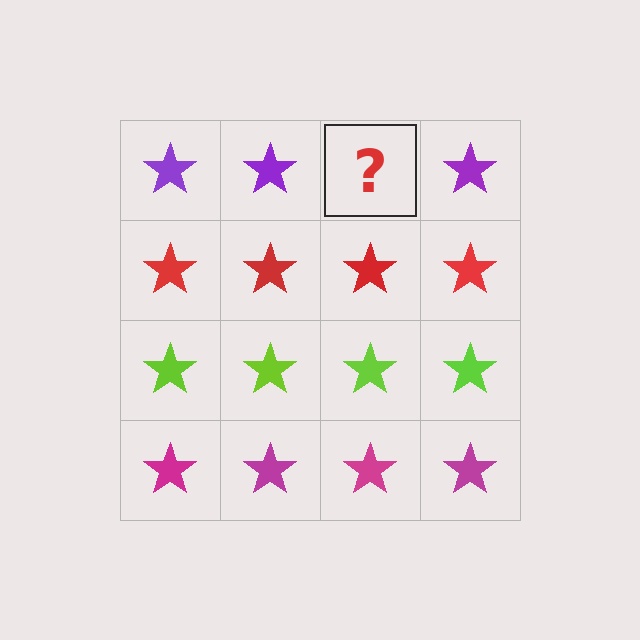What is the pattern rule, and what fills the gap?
The rule is that each row has a consistent color. The gap should be filled with a purple star.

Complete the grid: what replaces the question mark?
The question mark should be replaced with a purple star.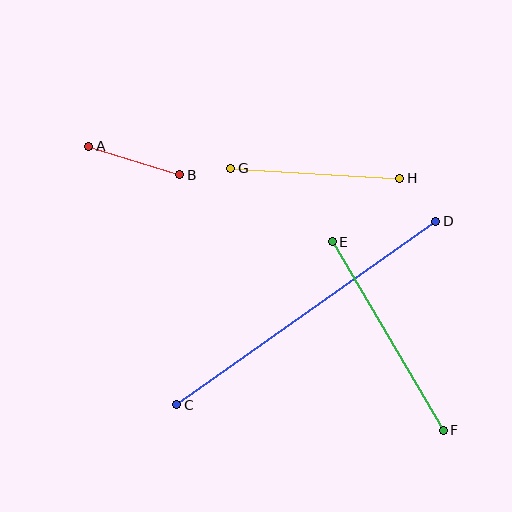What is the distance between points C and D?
The distance is approximately 317 pixels.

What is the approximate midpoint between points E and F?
The midpoint is at approximately (388, 336) pixels.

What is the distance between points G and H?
The distance is approximately 169 pixels.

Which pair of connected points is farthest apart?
Points C and D are farthest apart.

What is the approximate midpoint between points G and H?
The midpoint is at approximately (315, 173) pixels.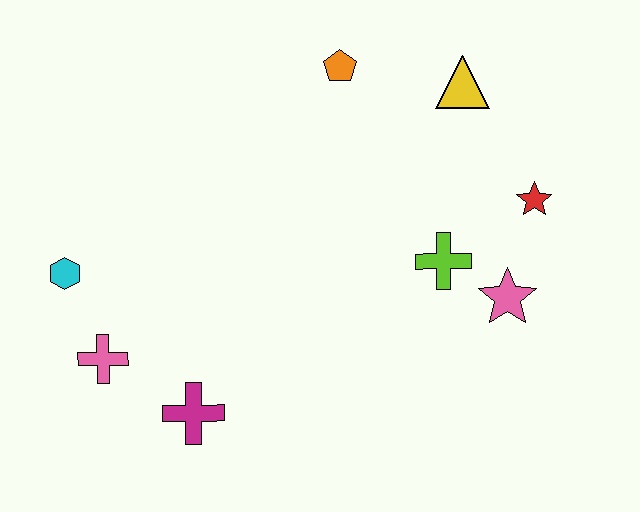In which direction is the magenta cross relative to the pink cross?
The magenta cross is to the right of the pink cross.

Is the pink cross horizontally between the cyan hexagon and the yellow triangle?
Yes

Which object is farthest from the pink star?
The cyan hexagon is farthest from the pink star.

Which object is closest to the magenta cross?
The pink cross is closest to the magenta cross.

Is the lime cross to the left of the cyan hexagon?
No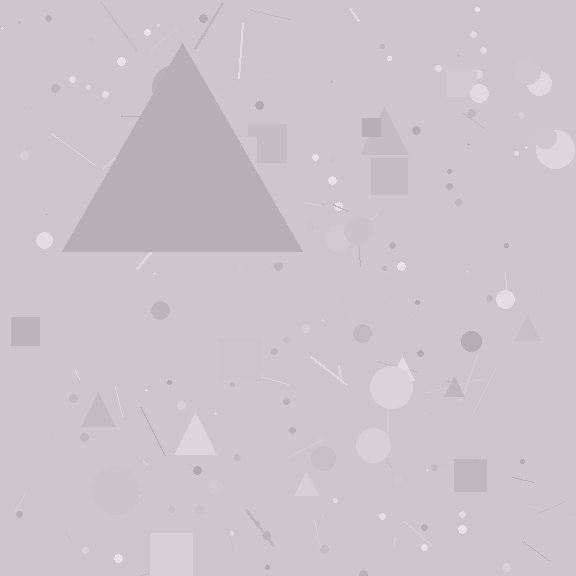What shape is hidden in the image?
A triangle is hidden in the image.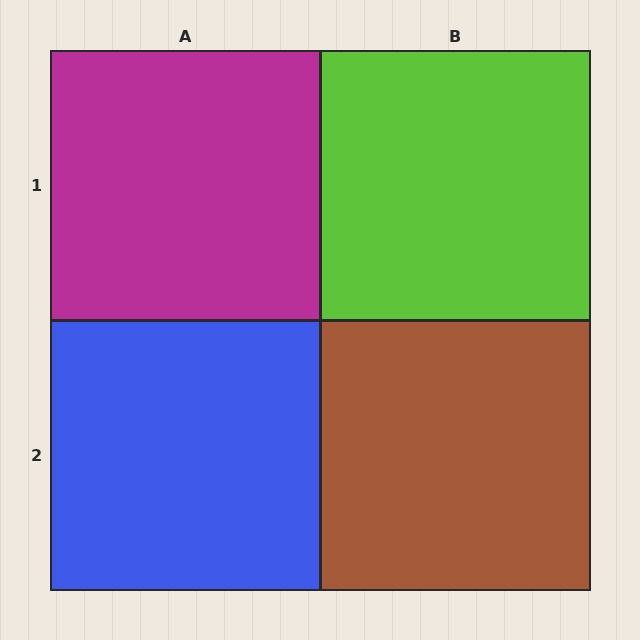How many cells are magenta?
1 cell is magenta.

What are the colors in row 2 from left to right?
Blue, brown.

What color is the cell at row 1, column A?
Magenta.